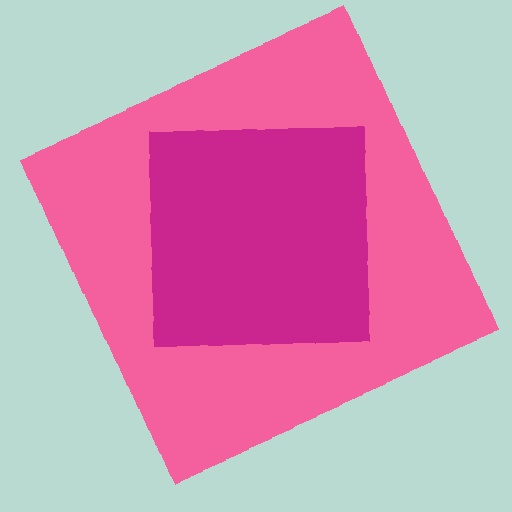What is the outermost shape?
The pink square.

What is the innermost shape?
The magenta square.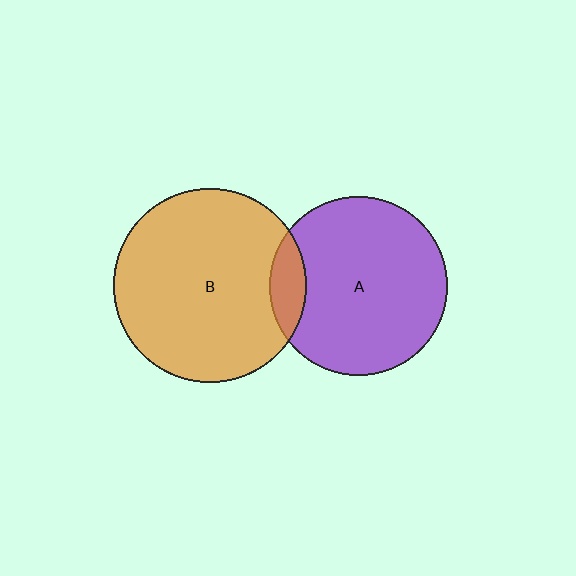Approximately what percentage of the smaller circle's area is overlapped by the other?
Approximately 10%.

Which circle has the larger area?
Circle B (orange).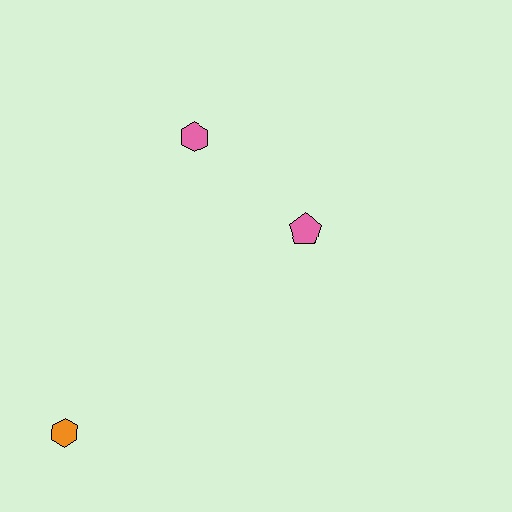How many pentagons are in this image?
There is 1 pentagon.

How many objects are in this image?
There are 3 objects.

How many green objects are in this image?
There are no green objects.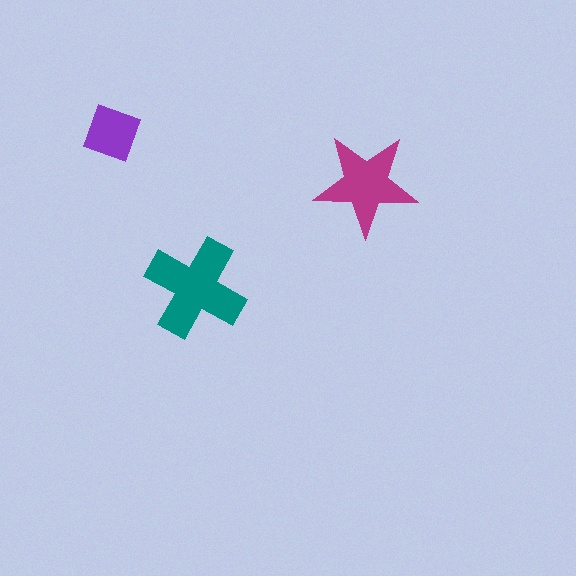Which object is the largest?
The teal cross.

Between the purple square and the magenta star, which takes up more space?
The magenta star.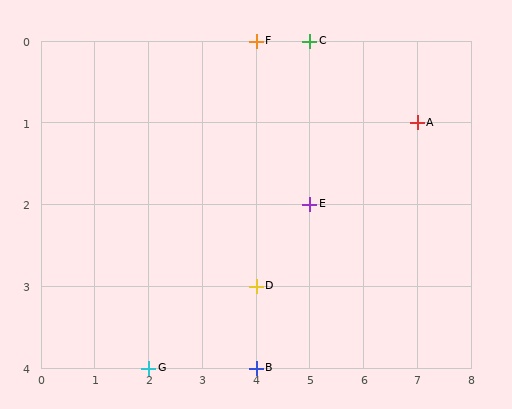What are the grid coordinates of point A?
Point A is at grid coordinates (7, 1).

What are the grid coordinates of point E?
Point E is at grid coordinates (5, 2).